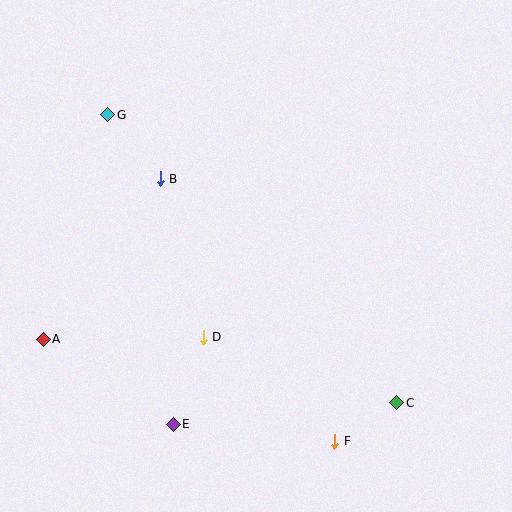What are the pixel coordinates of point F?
Point F is at (335, 441).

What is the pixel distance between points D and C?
The distance between D and C is 204 pixels.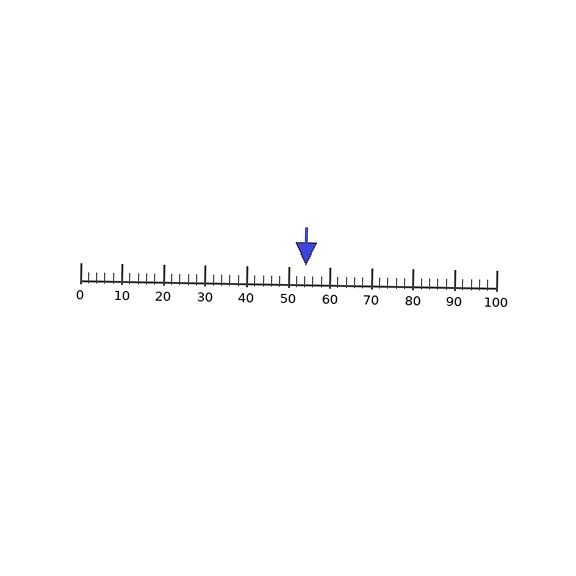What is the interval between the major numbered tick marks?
The major tick marks are spaced 10 units apart.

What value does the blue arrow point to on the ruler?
The blue arrow points to approximately 54.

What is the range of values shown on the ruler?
The ruler shows values from 0 to 100.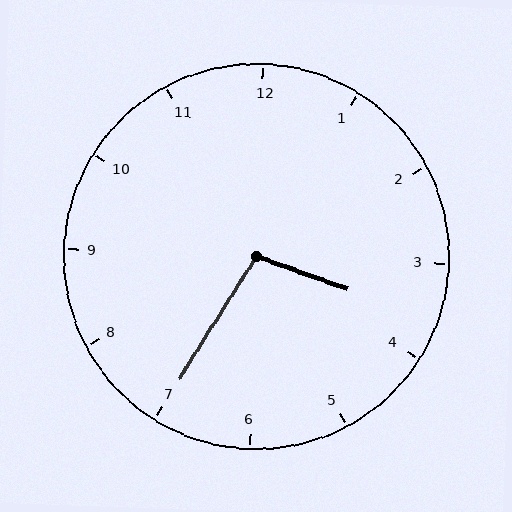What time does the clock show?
3:35.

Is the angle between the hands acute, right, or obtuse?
It is obtuse.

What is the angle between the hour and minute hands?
Approximately 102 degrees.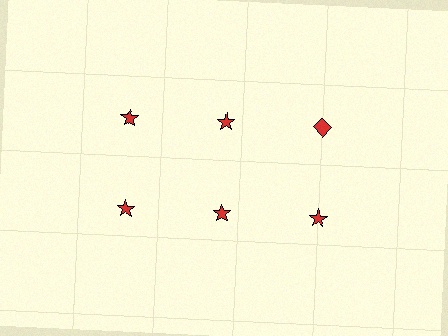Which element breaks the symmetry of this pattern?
The red diamond in the top row, center column breaks the symmetry. All other shapes are red stars.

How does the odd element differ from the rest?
It has a different shape: diamond instead of star.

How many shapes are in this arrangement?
There are 6 shapes arranged in a grid pattern.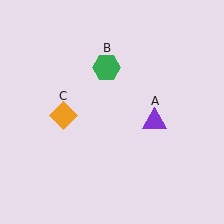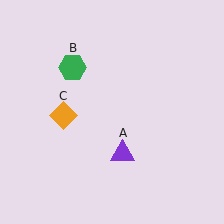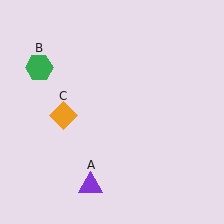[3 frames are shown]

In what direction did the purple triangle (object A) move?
The purple triangle (object A) moved down and to the left.